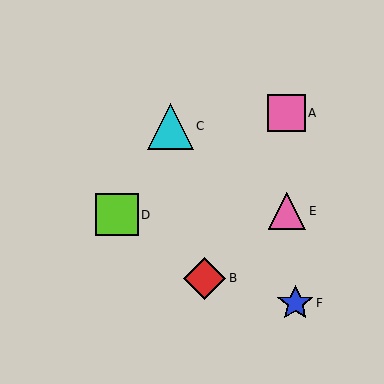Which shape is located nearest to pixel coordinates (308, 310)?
The blue star (labeled F) at (295, 303) is nearest to that location.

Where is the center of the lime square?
The center of the lime square is at (117, 215).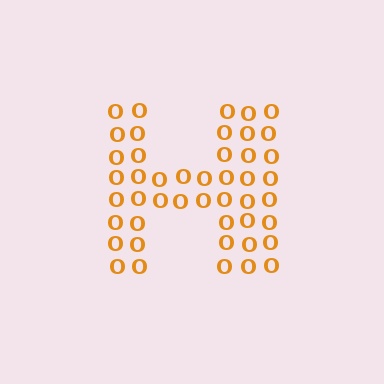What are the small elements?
The small elements are letter O's.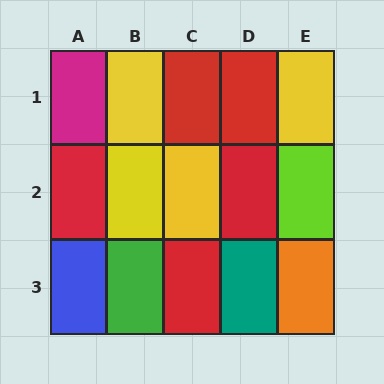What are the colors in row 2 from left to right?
Red, yellow, yellow, red, lime.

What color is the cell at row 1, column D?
Red.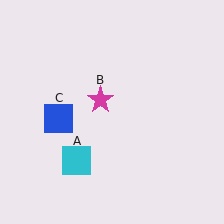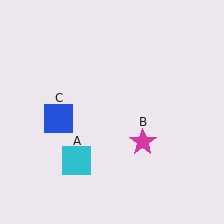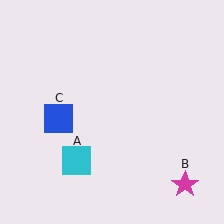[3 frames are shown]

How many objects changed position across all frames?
1 object changed position: magenta star (object B).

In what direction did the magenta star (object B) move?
The magenta star (object B) moved down and to the right.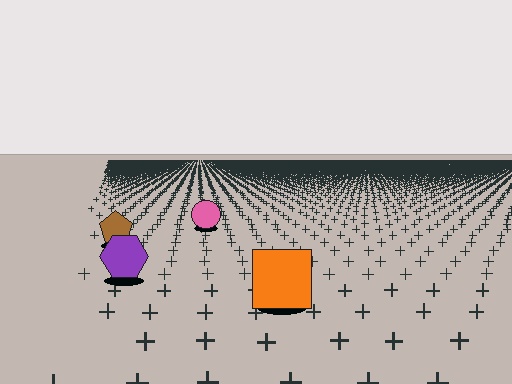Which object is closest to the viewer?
The orange square is closest. The texture marks near it are larger and more spread out.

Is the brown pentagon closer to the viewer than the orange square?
No. The orange square is closer — you can tell from the texture gradient: the ground texture is coarser near it.